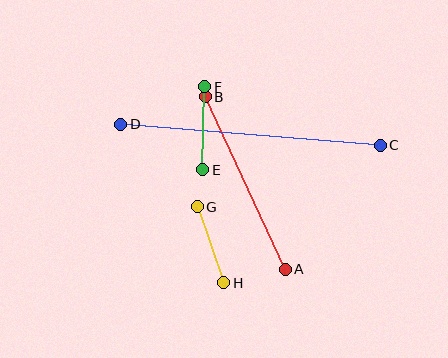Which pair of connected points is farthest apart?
Points C and D are farthest apart.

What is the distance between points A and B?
The distance is approximately 190 pixels.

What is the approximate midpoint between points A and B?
The midpoint is at approximately (245, 183) pixels.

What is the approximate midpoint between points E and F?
The midpoint is at approximately (204, 128) pixels.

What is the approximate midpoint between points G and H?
The midpoint is at approximately (211, 245) pixels.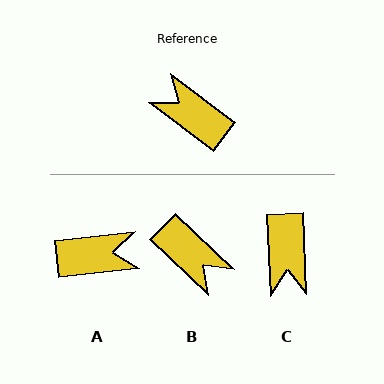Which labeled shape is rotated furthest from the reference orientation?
B, about 173 degrees away.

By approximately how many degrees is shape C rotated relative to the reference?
Approximately 129 degrees counter-clockwise.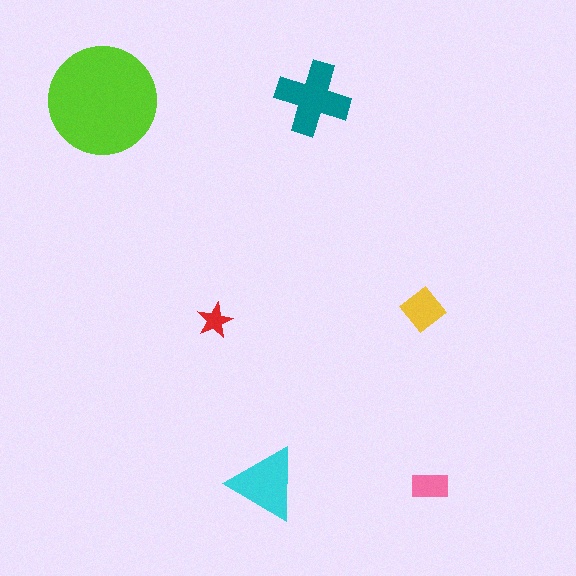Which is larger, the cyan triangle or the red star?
The cyan triangle.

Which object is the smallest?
The red star.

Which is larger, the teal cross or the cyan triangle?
The teal cross.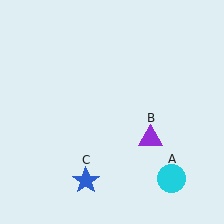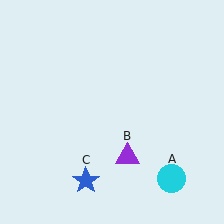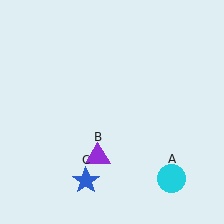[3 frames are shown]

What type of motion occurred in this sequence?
The purple triangle (object B) rotated clockwise around the center of the scene.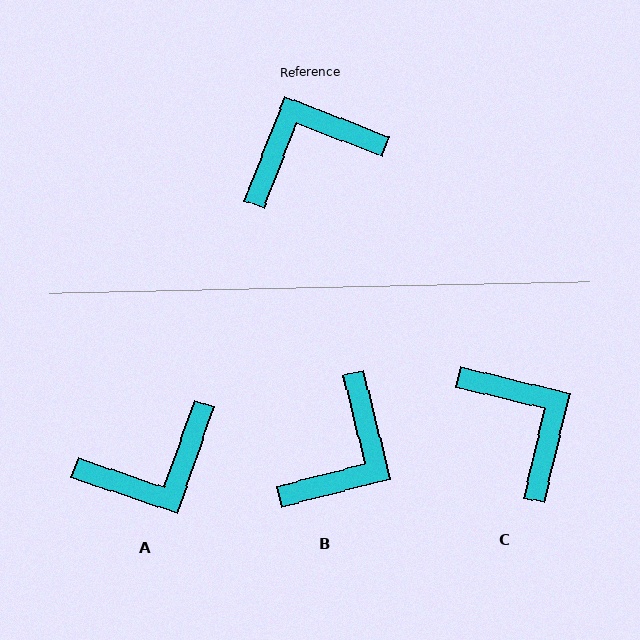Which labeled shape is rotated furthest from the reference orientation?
A, about 177 degrees away.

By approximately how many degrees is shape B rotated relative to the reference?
Approximately 145 degrees clockwise.